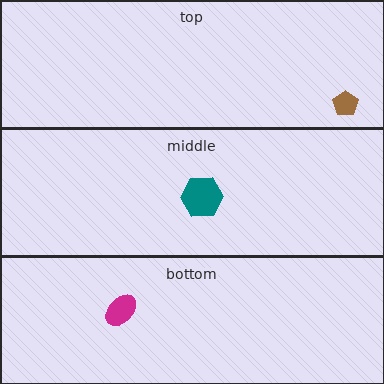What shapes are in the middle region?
The teal hexagon.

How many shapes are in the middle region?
1.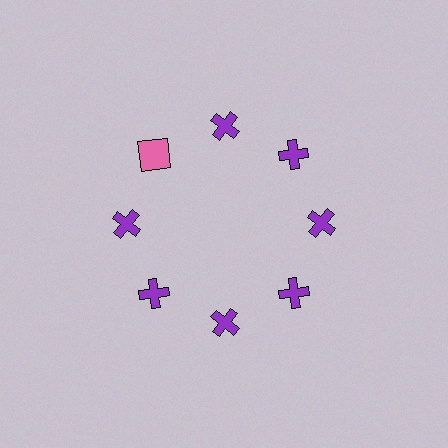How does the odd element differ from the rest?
It differs in both color (pink instead of purple) and shape (square instead of cross).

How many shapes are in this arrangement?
There are 8 shapes arranged in a ring pattern.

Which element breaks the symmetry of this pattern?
The pink square at roughly the 10 o'clock position breaks the symmetry. All other shapes are purple crosses.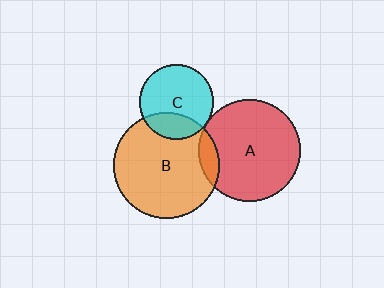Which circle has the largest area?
Circle B (orange).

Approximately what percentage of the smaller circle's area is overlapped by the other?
Approximately 5%.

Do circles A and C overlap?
Yes.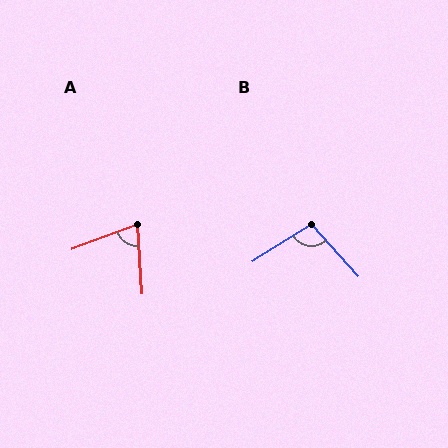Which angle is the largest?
B, at approximately 100 degrees.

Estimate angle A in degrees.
Approximately 73 degrees.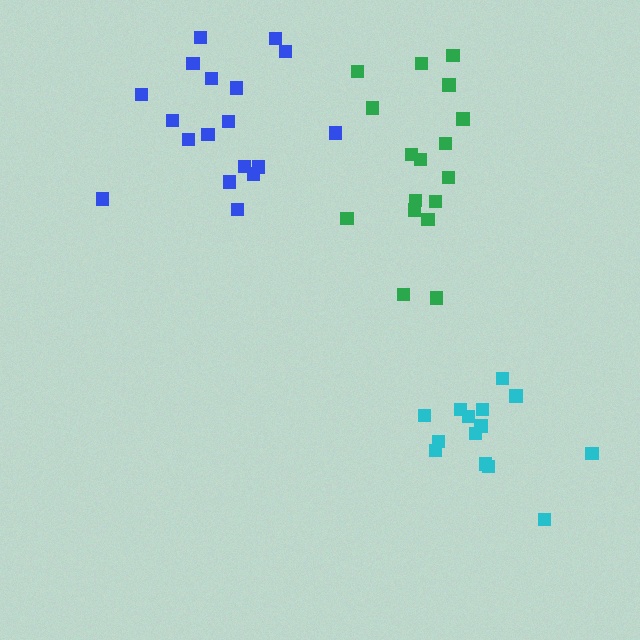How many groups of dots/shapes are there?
There are 3 groups.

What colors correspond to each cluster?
The clusters are colored: green, cyan, blue.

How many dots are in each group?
Group 1: 17 dots, Group 2: 14 dots, Group 3: 18 dots (49 total).